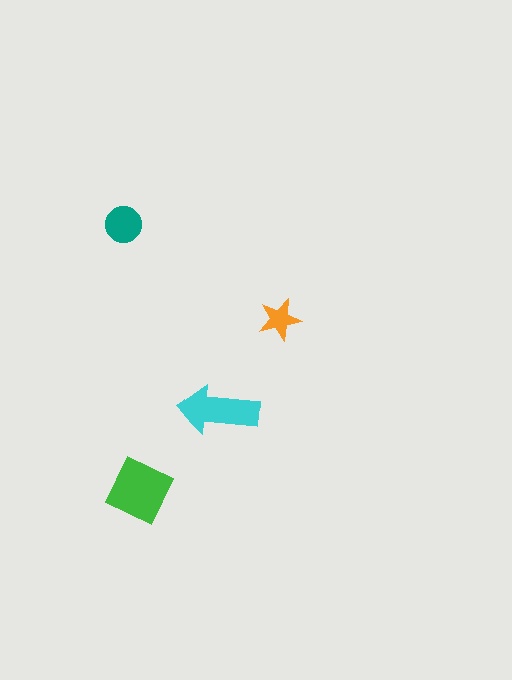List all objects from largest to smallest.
The green square, the cyan arrow, the teal circle, the orange star.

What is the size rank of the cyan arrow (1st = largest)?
2nd.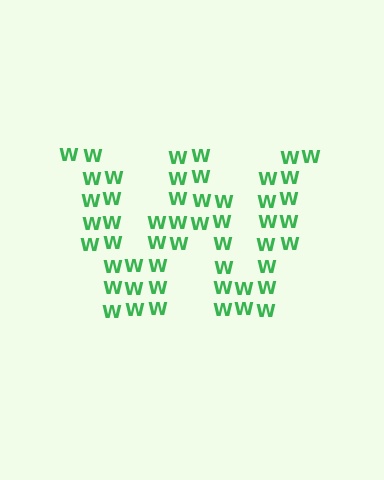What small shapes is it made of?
It is made of small letter W's.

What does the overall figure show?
The overall figure shows the letter W.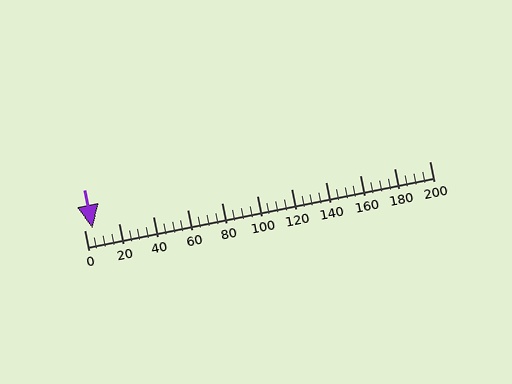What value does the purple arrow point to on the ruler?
The purple arrow points to approximately 5.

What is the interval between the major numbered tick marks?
The major tick marks are spaced 20 units apart.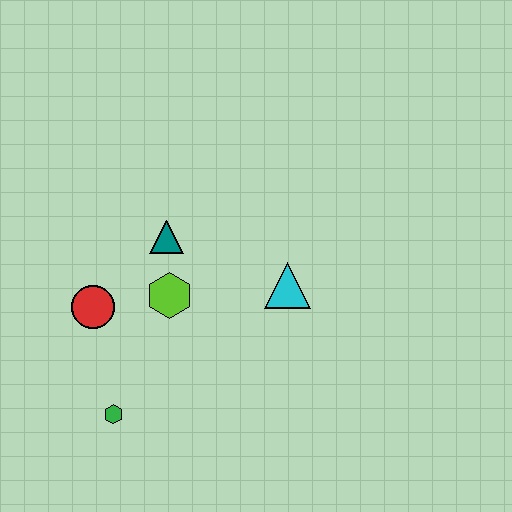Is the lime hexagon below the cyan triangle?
Yes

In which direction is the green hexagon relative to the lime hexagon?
The green hexagon is below the lime hexagon.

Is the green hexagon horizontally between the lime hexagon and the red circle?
Yes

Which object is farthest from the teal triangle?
The green hexagon is farthest from the teal triangle.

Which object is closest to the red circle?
The lime hexagon is closest to the red circle.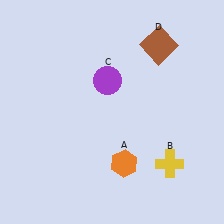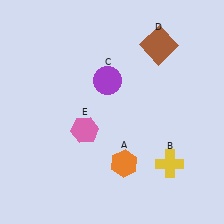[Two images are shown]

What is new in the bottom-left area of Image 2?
A pink hexagon (E) was added in the bottom-left area of Image 2.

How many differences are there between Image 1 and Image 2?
There is 1 difference between the two images.